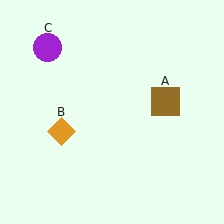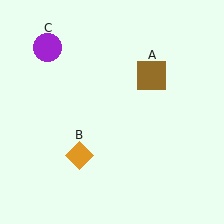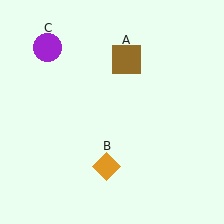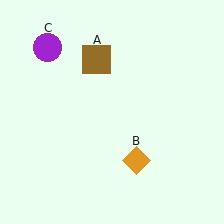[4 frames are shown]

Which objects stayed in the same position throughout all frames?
Purple circle (object C) remained stationary.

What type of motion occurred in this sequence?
The brown square (object A), orange diamond (object B) rotated counterclockwise around the center of the scene.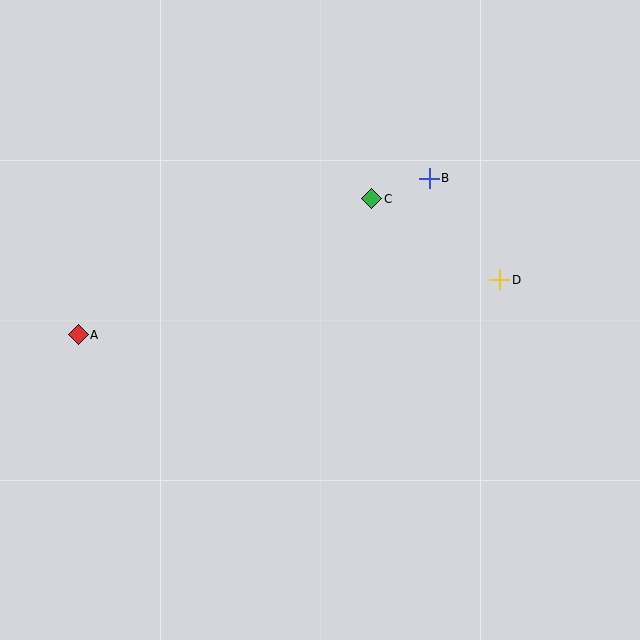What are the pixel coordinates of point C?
Point C is at (372, 199).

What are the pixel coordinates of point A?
Point A is at (78, 335).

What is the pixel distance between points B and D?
The distance between B and D is 124 pixels.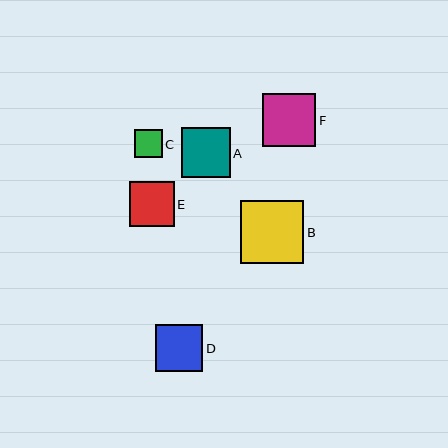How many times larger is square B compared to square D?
Square B is approximately 1.3 times the size of square D.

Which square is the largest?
Square B is the largest with a size of approximately 63 pixels.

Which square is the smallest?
Square C is the smallest with a size of approximately 28 pixels.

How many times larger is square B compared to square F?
Square B is approximately 1.2 times the size of square F.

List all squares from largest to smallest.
From largest to smallest: B, F, A, D, E, C.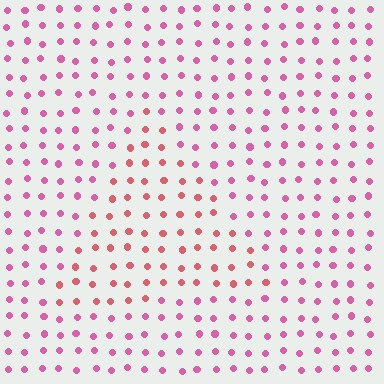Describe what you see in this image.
The image is filled with small pink elements in a uniform arrangement. A triangle-shaped region is visible where the elements are tinted to a slightly different hue, forming a subtle color boundary.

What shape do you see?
I see a triangle.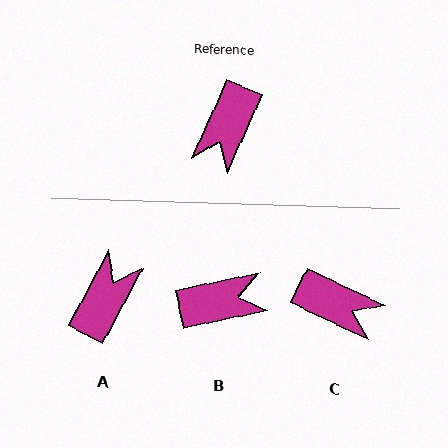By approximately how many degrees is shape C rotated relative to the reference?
Approximately 88 degrees counter-clockwise.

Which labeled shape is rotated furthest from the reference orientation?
A, about 175 degrees away.